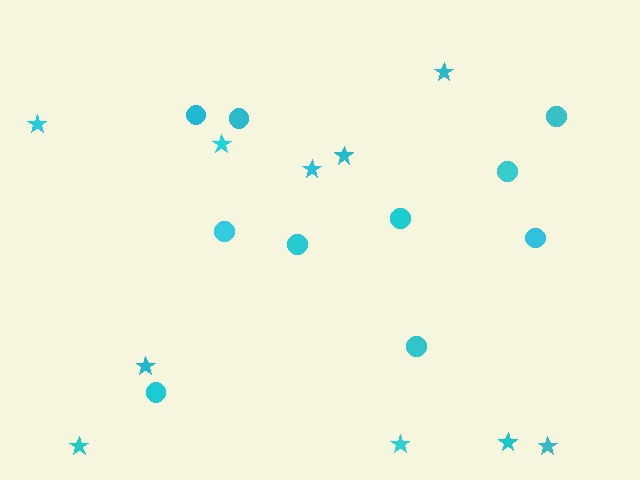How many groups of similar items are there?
There are 2 groups: one group of circles (10) and one group of stars (10).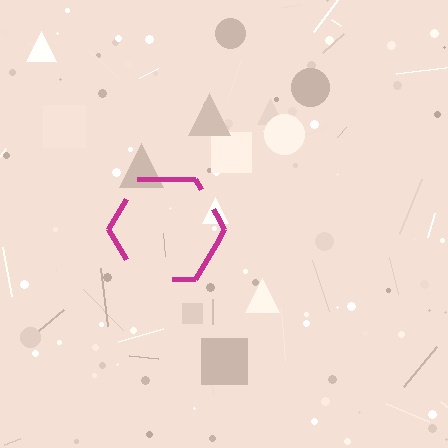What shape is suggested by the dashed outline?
The dashed outline suggests a hexagon.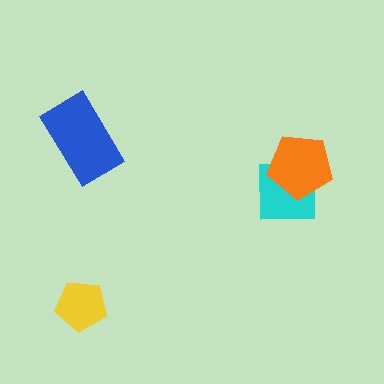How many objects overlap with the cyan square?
1 object overlaps with the cyan square.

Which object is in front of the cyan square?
The orange pentagon is in front of the cyan square.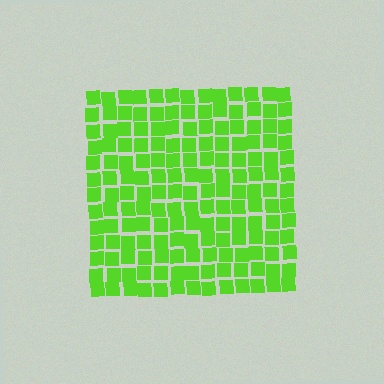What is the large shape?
The large shape is a square.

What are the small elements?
The small elements are squares.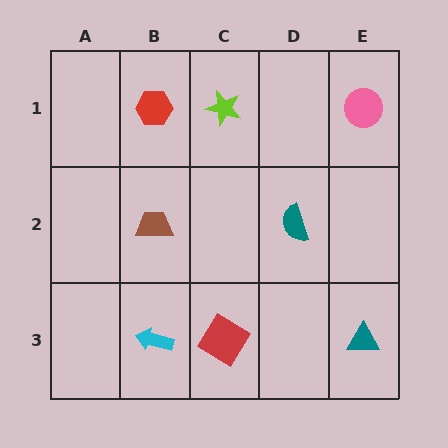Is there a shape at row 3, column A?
No, that cell is empty.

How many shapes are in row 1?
3 shapes.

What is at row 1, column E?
A pink circle.